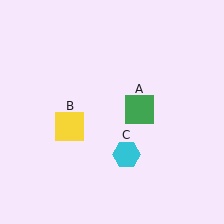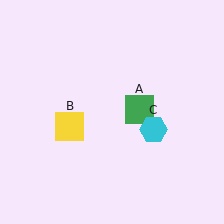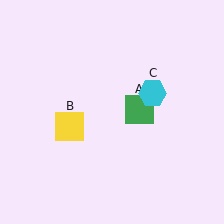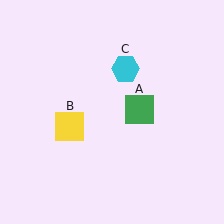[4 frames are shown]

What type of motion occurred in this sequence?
The cyan hexagon (object C) rotated counterclockwise around the center of the scene.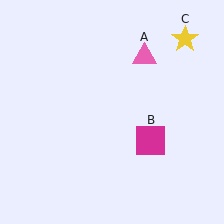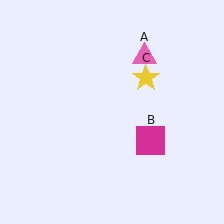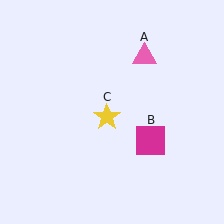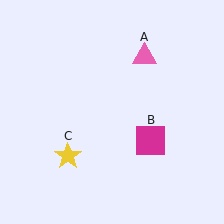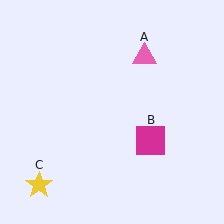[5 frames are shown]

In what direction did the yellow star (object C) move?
The yellow star (object C) moved down and to the left.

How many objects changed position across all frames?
1 object changed position: yellow star (object C).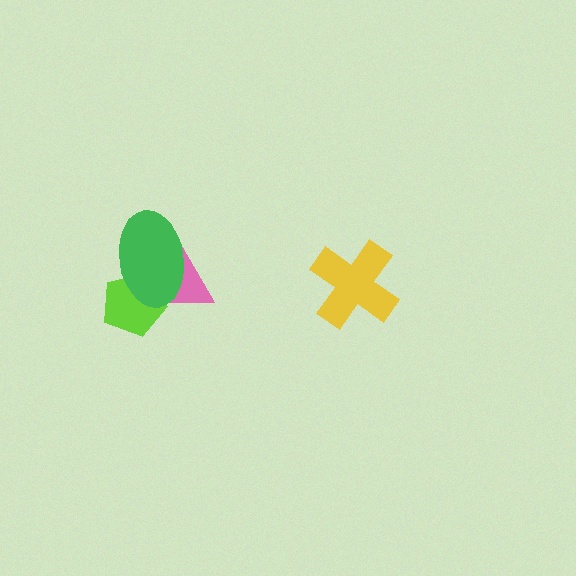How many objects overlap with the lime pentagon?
2 objects overlap with the lime pentagon.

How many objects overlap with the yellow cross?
0 objects overlap with the yellow cross.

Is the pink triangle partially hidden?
Yes, it is partially covered by another shape.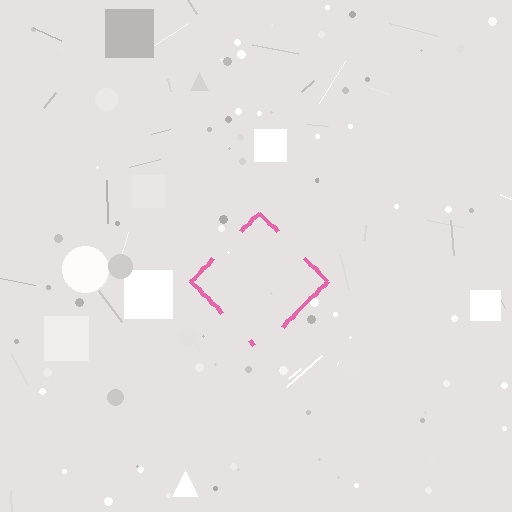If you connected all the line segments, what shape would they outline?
They would outline a diamond.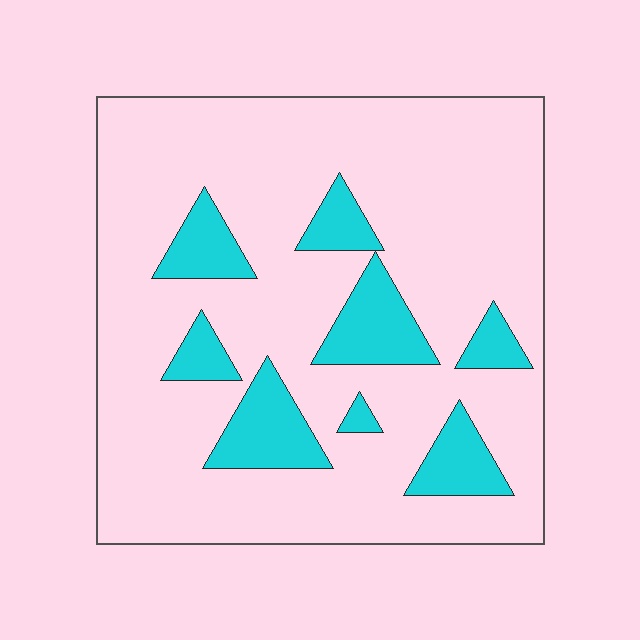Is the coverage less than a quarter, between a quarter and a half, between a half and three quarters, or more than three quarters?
Less than a quarter.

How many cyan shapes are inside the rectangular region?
8.